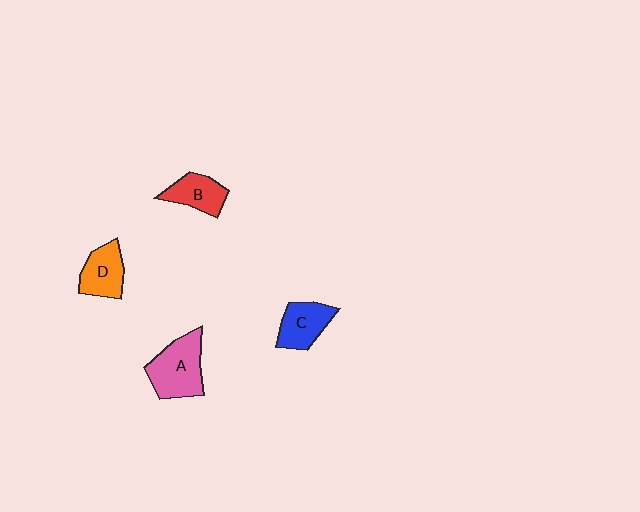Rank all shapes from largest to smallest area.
From largest to smallest: A (pink), C (blue), D (orange), B (red).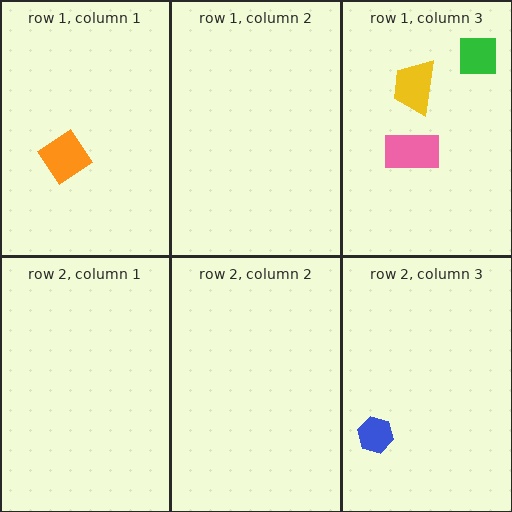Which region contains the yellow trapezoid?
The row 1, column 3 region.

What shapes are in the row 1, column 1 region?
The orange diamond.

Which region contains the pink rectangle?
The row 1, column 3 region.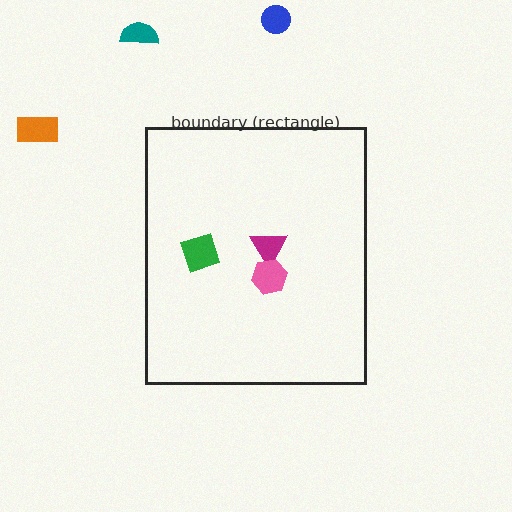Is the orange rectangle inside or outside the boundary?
Outside.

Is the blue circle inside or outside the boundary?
Outside.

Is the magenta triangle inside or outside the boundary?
Inside.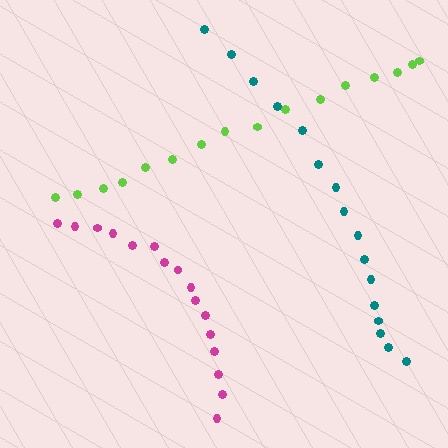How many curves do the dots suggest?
There are 3 distinct paths.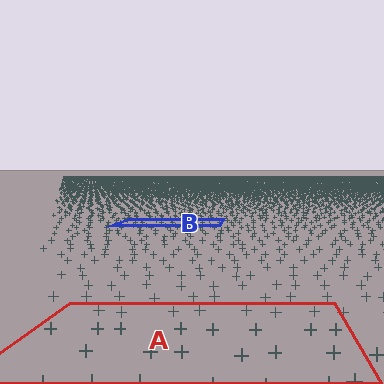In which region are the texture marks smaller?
The texture marks are smaller in region B, because it is farther away.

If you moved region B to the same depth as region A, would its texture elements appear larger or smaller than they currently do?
They would appear larger. At a closer depth, the same texture elements are projected at a bigger on-screen size.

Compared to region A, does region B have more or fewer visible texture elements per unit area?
Region B has more texture elements per unit area — they are packed more densely because it is farther away.